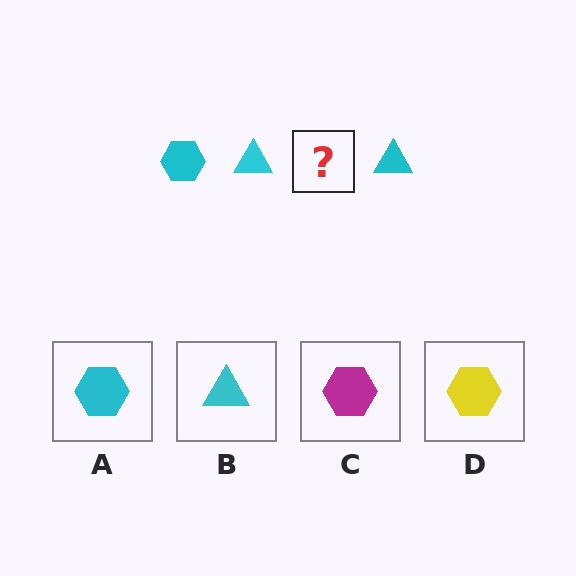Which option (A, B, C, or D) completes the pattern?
A.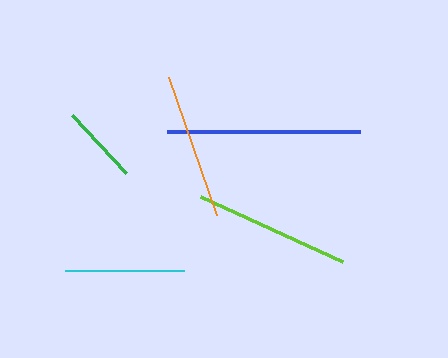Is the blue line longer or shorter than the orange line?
The blue line is longer than the orange line.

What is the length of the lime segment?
The lime segment is approximately 155 pixels long.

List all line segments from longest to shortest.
From longest to shortest: blue, lime, orange, cyan, green.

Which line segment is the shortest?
The green line is the shortest at approximately 79 pixels.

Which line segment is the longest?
The blue line is the longest at approximately 193 pixels.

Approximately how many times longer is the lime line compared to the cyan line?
The lime line is approximately 1.3 times the length of the cyan line.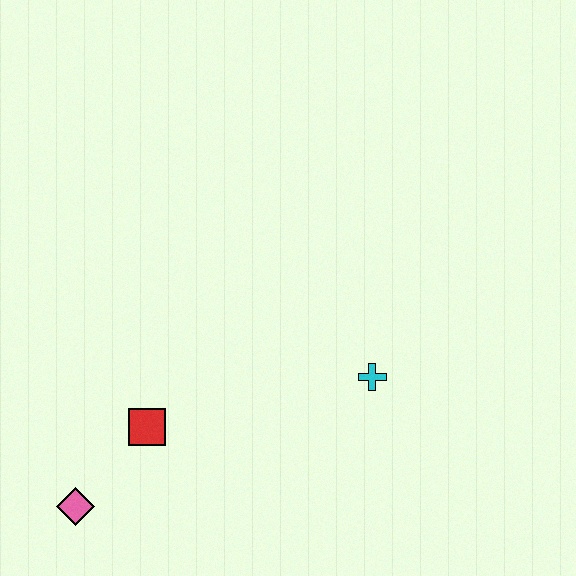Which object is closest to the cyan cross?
The red square is closest to the cyan cross.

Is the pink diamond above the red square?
No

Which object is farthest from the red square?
The cyan cross is farthest from the red square.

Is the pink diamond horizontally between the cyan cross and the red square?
No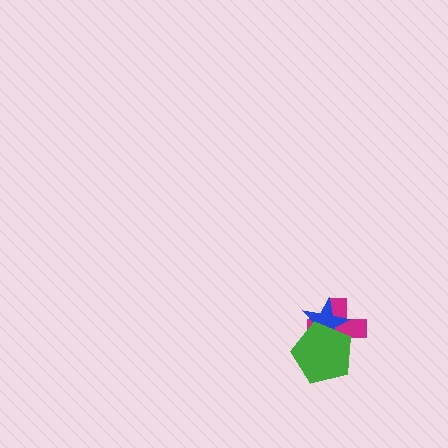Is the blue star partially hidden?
Yes, it is partially covered by another shape.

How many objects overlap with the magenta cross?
2 objects overlap with the magenta cross.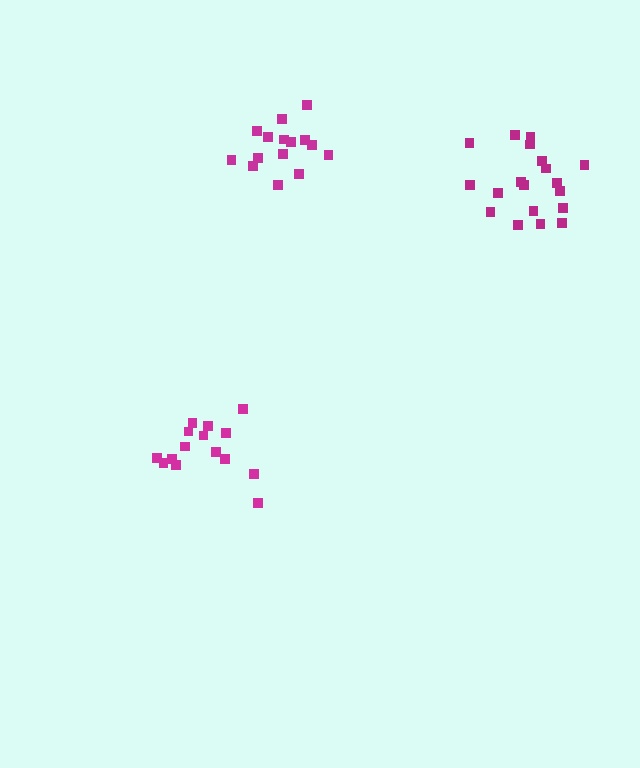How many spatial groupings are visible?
There are 3 spatial groupings.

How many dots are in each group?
Group 1: 15 dots, Group 2: 19 dots, Group 3: 15 dots (49 total).